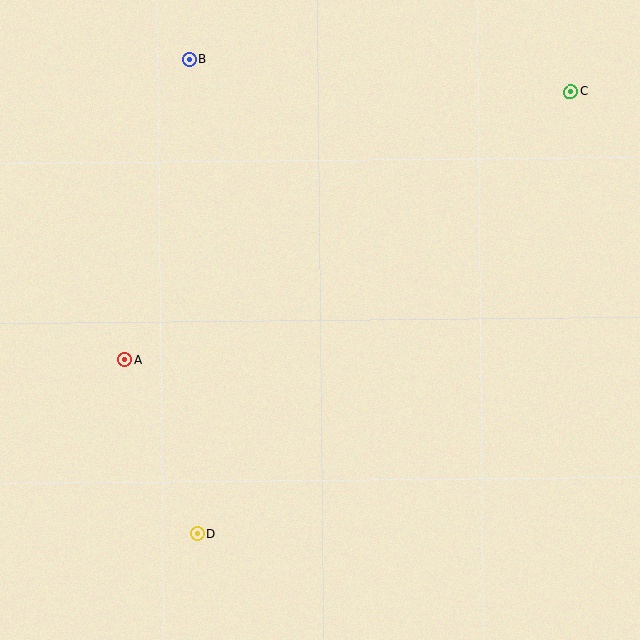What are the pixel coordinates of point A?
Point A is at (125, 360).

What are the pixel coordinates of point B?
Point B is at (189, 60).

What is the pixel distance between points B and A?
The distance between B and A is 307 pixels.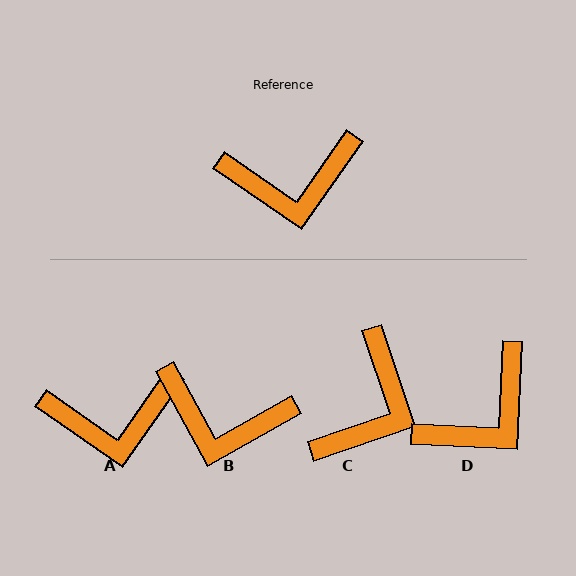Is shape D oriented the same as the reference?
No, it is off by about 32 degrees.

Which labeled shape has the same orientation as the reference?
A.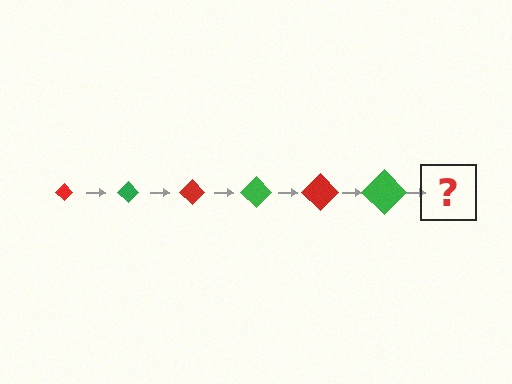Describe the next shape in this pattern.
It should be a red diamond, larger than the previous one.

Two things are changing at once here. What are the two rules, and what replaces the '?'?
The two rules are that the diamond grows larger each step and the color cycles through red and green. The '?' should be a red diamond, larger than the previous one.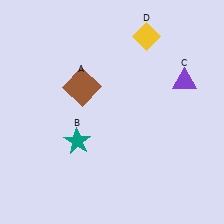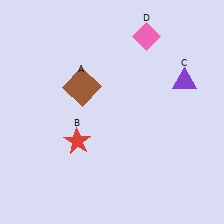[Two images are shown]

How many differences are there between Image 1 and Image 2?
There are 2 differences between the two images.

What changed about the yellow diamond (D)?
In Image 1, D is yellow. In Image 2, it changed to pink.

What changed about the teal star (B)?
In Image 1, B is teal. In Image 2, it changed to red.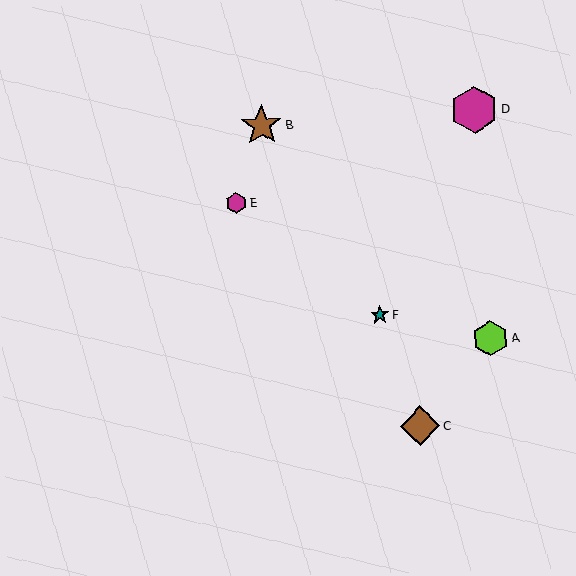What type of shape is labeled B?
Shape B is a brown star.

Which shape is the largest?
The magenta hexagon (labeled D) is the largest.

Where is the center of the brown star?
The center of the brown star is at (262, 125).